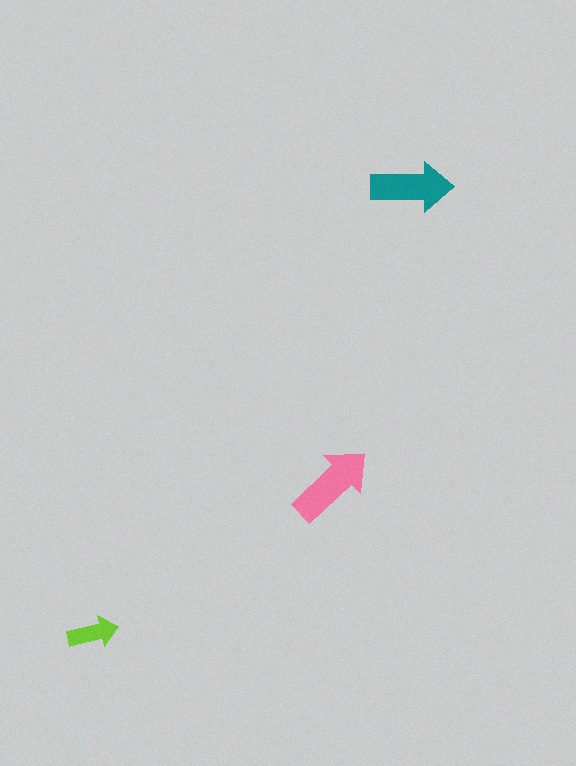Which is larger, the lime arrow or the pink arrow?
The pink one.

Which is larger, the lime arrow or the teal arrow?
The teal one.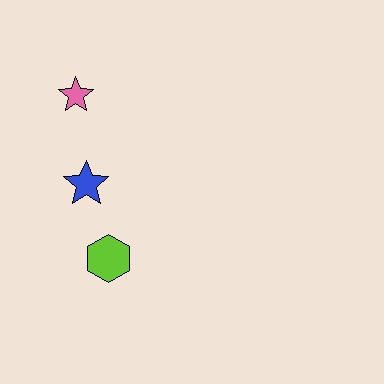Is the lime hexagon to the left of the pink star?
No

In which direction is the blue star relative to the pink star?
The blue star is below the pink star.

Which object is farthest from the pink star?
The lime hexagon is farthest from the pink star.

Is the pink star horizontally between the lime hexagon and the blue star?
No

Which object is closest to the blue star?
The lime hexagon is closest to the blue star.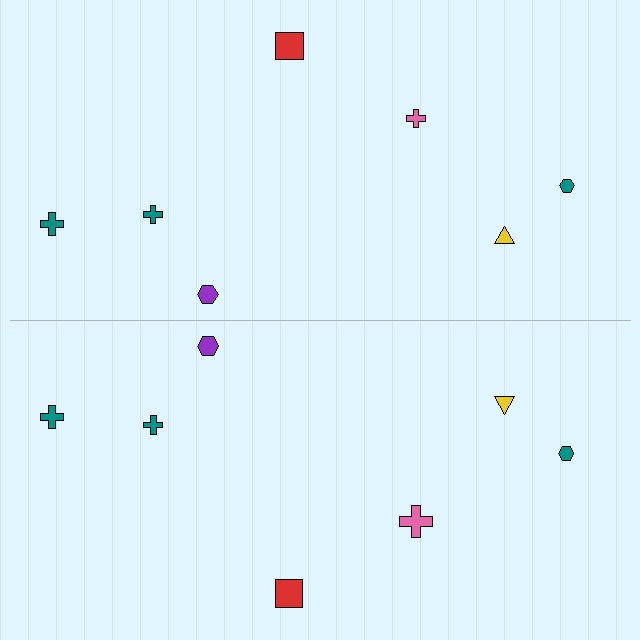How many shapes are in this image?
There are 14 shapes in this image.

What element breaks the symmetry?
The pink cross on the bottom side has a different size than its mirror counterpart.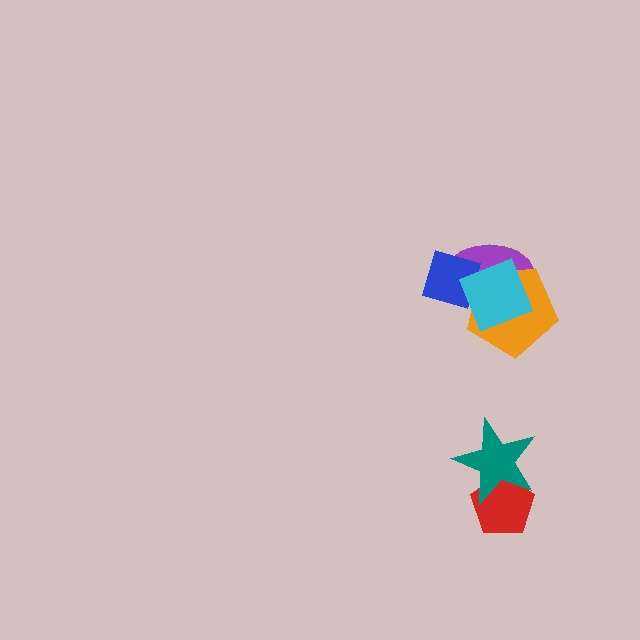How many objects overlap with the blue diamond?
3 objects overlap with the blue diamond.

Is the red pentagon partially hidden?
Yes, it is partially covered by another shape.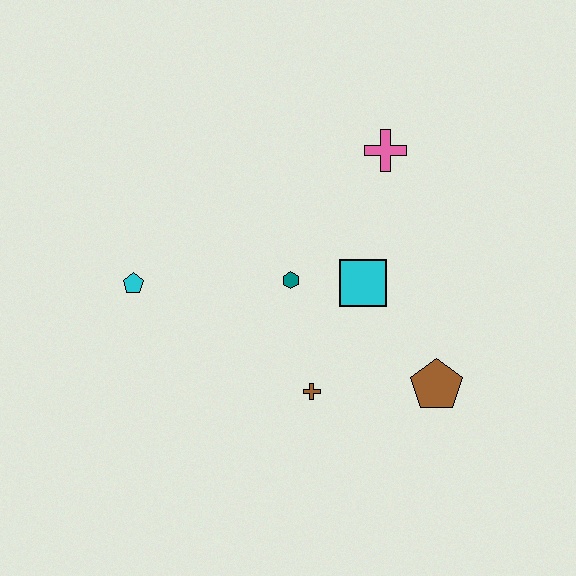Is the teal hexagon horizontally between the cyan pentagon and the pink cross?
Yes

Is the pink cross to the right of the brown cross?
Yes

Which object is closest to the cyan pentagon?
The teal hexagon is closest to the cyan pentagon.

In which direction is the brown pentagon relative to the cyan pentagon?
The brown pentagon is to the right of the cyan pentagon.